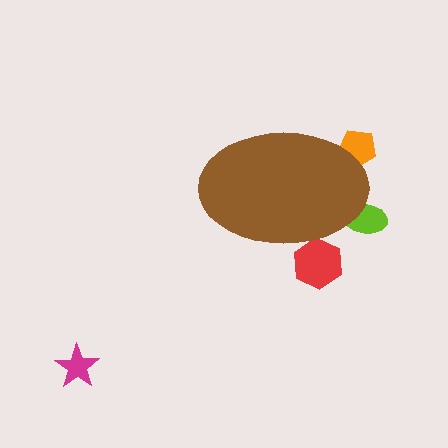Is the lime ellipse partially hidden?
Yes, the lime ellipse is partially hidden behind the brown ellipse.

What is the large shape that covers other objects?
A brown ellipse.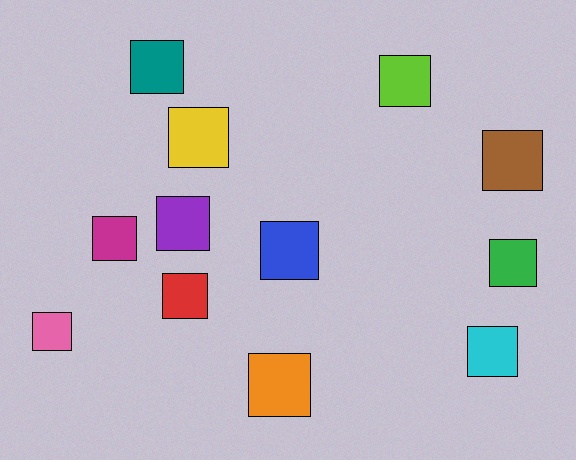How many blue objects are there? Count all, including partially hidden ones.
There is 1 blue object.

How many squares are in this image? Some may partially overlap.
There are 12 squares.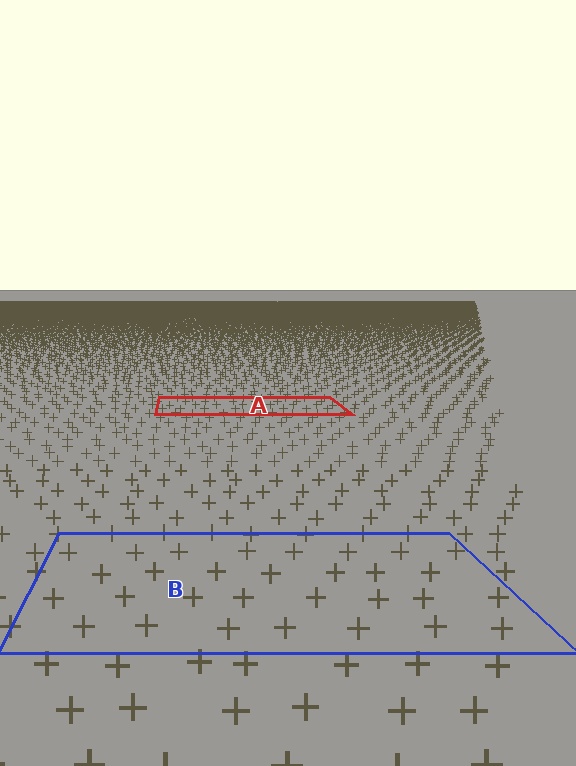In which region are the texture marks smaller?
The texture marks are smaller in region A, because it is farther away.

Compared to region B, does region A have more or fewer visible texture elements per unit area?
Region A has more texture elements per unit area — they are packed more densely because it is farther away.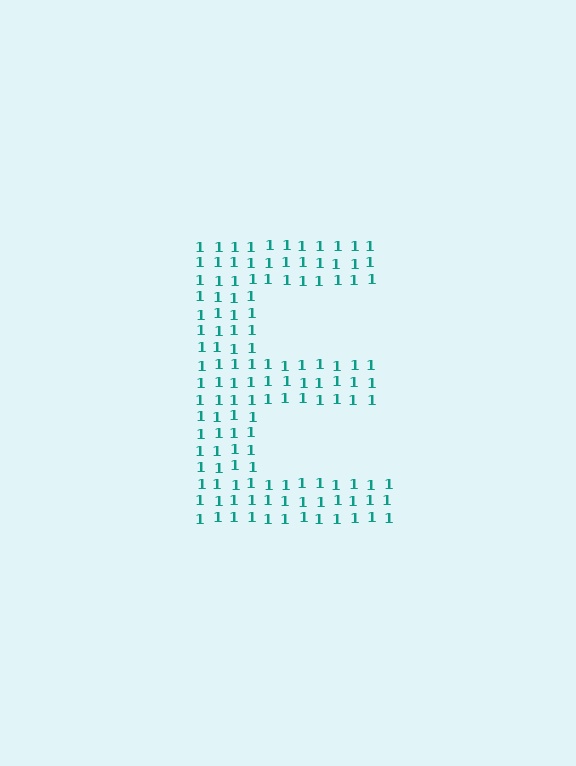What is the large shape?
The large shape is the letter E.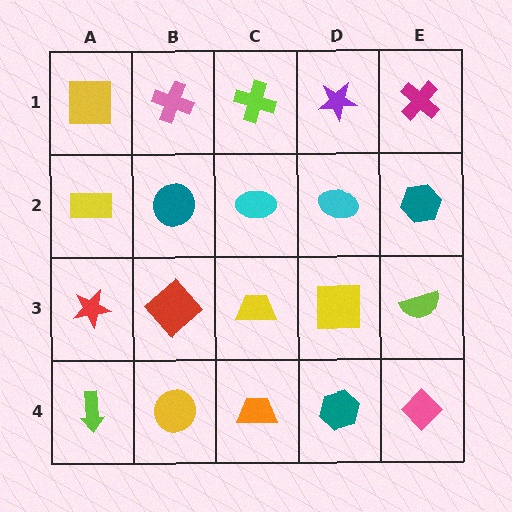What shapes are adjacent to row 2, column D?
A purple star (row 1, column D), a yellow square (row 3, column D), a cyan ellipse (row 2, column C), a teal hexagon (row 2, column E).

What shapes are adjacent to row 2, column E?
A magenta cross (row 1, column E), a lime semicircle (row 3, column E), a cyan ellipse (row 2, column D).